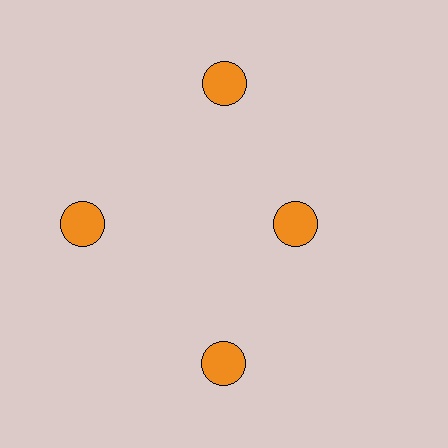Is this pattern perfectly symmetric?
No. The 4 orange circles are arranged in a ring, but one element near the 3 o'clock position is pulled inward toward the center, breaking the 4-fold rotational symmetry.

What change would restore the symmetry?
The symmetry would be restored by moving it outward, back onto the ring so that all 4 circles sit at equal angles and equal distance from the center.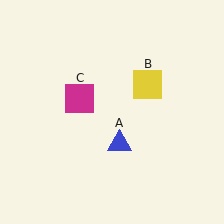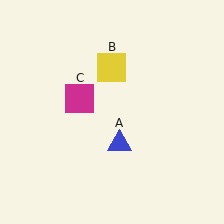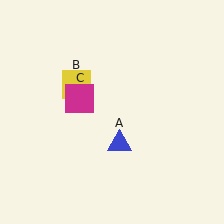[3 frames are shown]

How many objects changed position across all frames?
1 object changed position: yellow square (object B).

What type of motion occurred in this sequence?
The yellow square (object B) rotated counterclockwise around the center of the scene.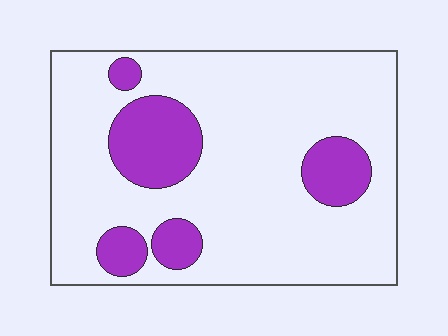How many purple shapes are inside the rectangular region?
5.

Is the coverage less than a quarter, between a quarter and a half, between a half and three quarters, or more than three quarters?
Less than a quarter.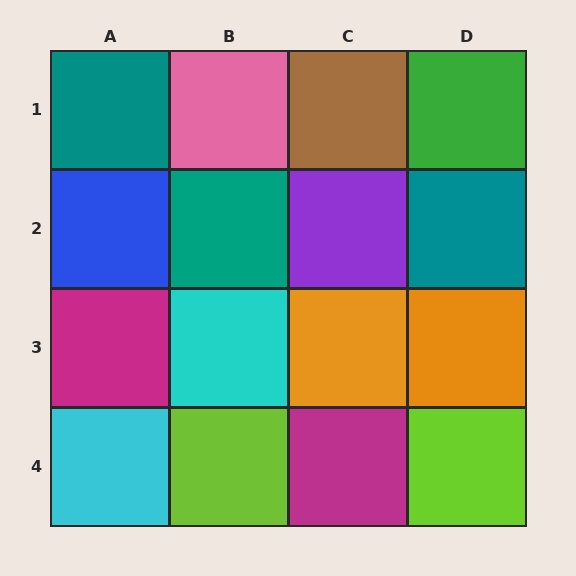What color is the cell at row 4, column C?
Magenta.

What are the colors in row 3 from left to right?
Magenta, cyan, orange, orange.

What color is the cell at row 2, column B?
Teal.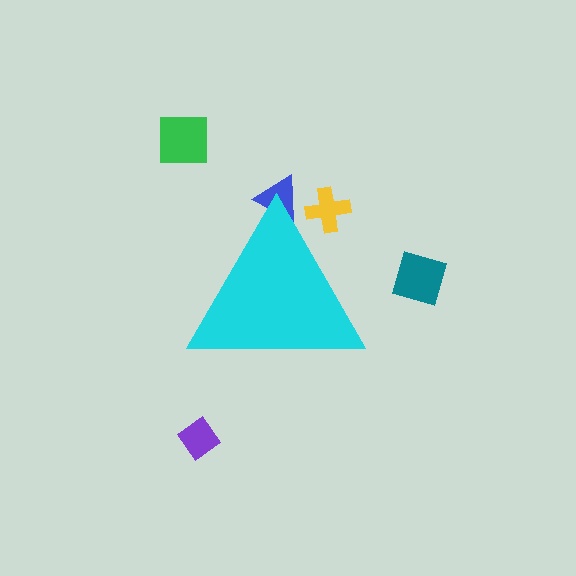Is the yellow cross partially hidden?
Yes, the yellow cross is partially hidden behind the cyan triangle.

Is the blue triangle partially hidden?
Yes, the blue triangle is partially hidden behind the cyan triangle.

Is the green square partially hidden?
No, the green square is fully visible.